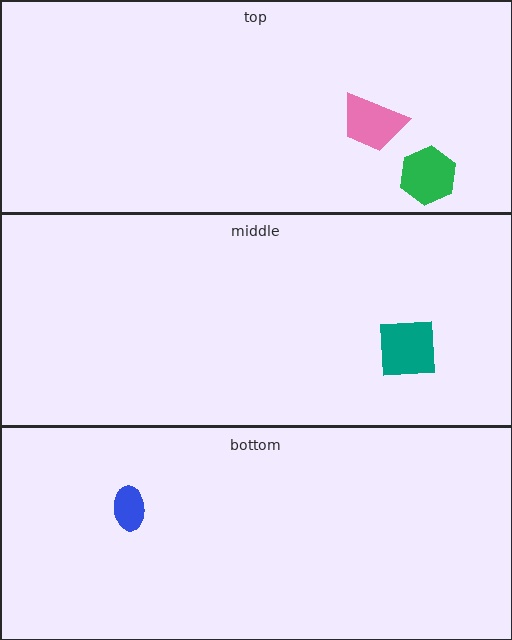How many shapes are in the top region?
2.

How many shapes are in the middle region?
1.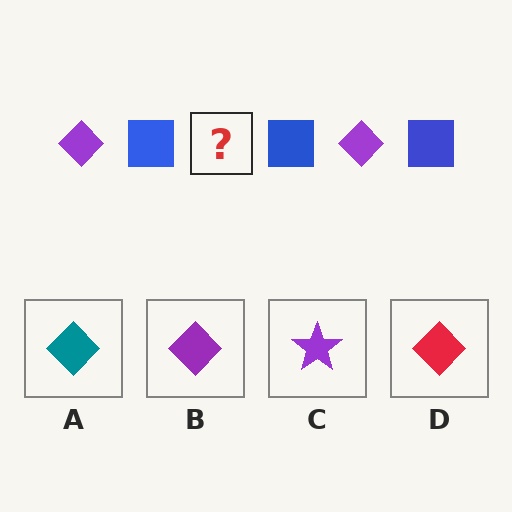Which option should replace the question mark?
Option B.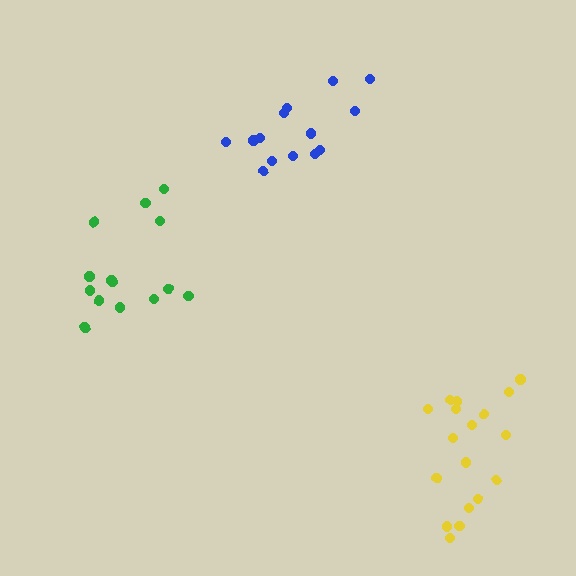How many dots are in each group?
Group 1: 15 dots, Group 2: 14 dots, Group 3: 18 dots (47 total).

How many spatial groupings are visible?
There are 3 spatial groupings.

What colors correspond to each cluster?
The clusters are colored: green, blue, yellow.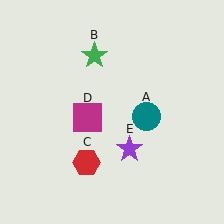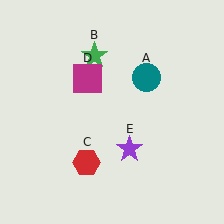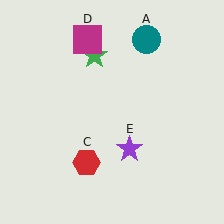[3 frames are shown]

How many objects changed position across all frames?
2 objects changed position: teal circle (object A), magenta square (object D).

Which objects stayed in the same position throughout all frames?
Green star (object B) and red hexagon (object C) and purple star (object E) remained stationary.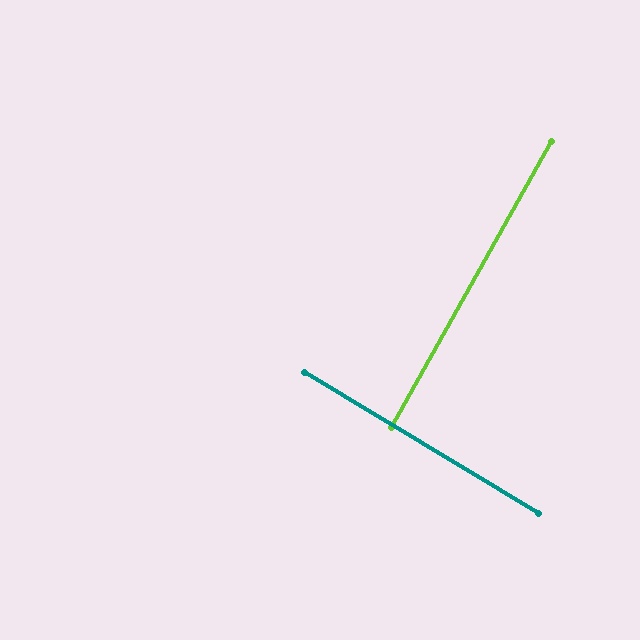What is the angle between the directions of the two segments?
Approximately 88 degrees.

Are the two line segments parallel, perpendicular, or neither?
Perpendicular — they meet at approximately 88°.